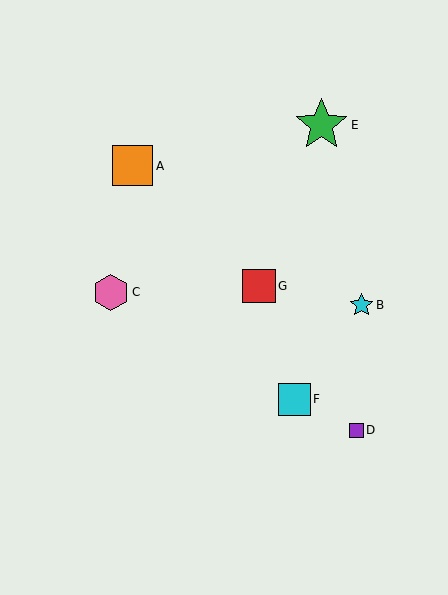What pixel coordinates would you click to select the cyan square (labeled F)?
Click at (295, 399) to select the cyan square F.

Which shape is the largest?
The green star (labeled E) is the largest.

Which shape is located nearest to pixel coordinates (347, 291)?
The cyan star (labeled B) at (361, 305) is nearest to that location.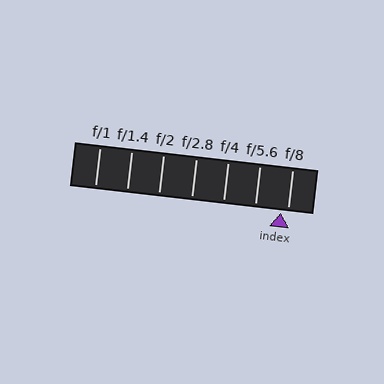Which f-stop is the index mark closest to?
The index mark is closest to f/8.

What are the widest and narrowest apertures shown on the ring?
The widest aperture shown is f/1 and the narrowest is f/8.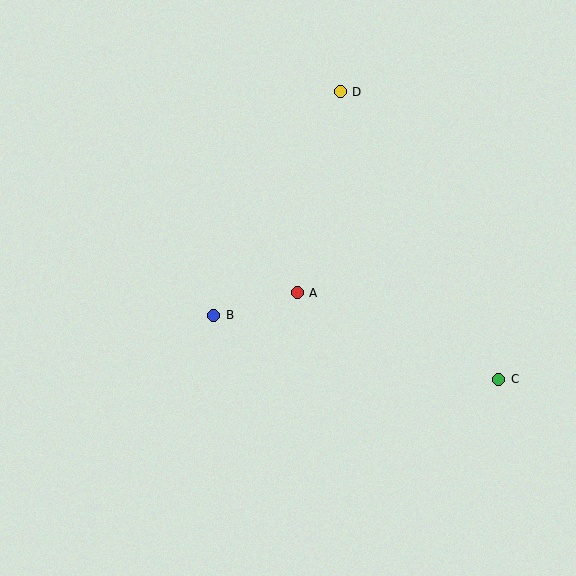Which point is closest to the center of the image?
Point A at (297, 293) is closest to the center.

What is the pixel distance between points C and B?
The distance between C and B is 292 pixels.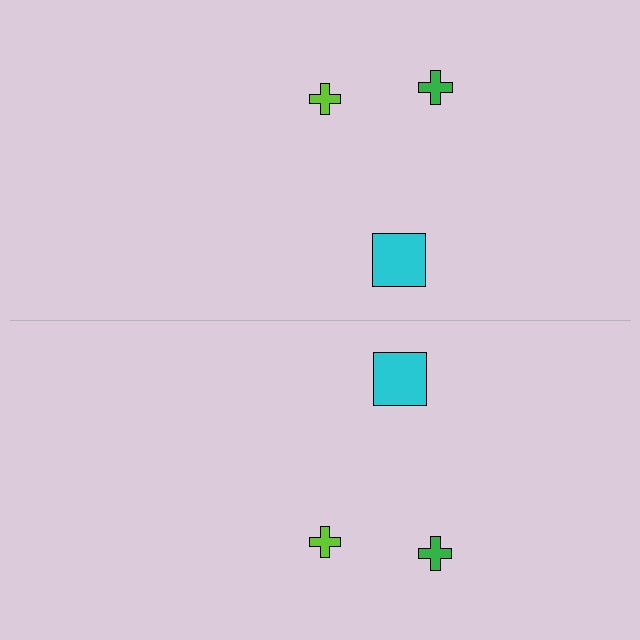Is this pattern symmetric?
Yes, this pattern has bilateral (reflection) symmetry.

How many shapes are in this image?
There are 6 shapes in this image.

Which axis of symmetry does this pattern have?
The pattern has a horizontal axis of symmetry running through the center of the image.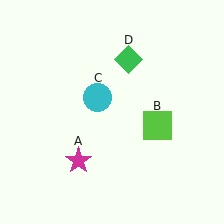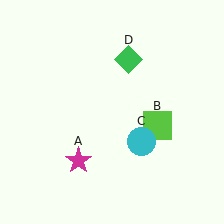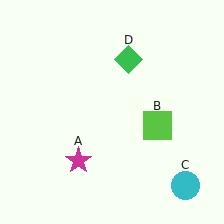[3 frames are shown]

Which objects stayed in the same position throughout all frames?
Magenta star (object A) and lime square (object B) and green diamond (object D) remained stationary.